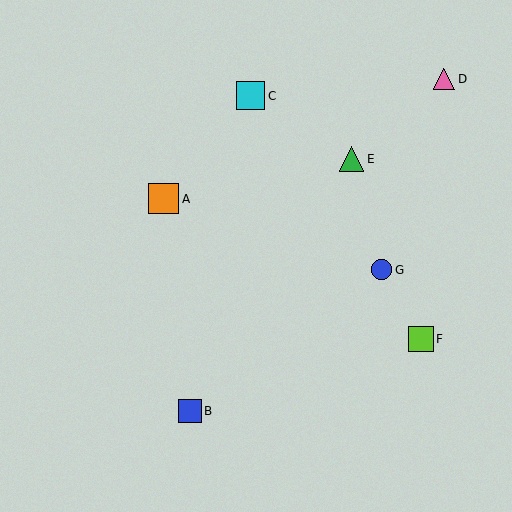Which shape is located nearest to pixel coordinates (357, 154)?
The green triangle (labeled E) at (351, 159) is nearest to that location.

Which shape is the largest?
The orange square (labeled A) is the largest.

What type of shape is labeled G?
Shape G is a blue circle.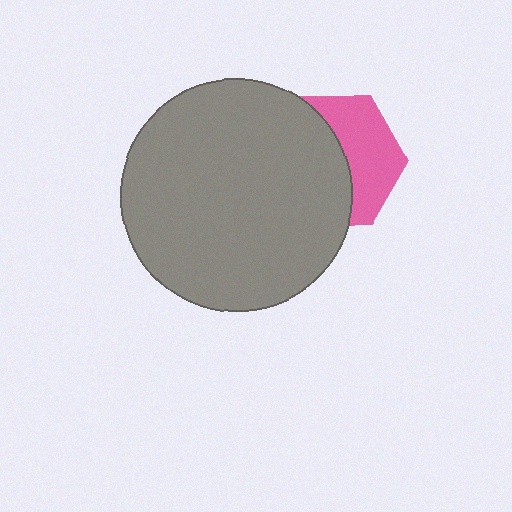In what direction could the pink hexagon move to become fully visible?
The pink hexagon could move right. That would shift it out from behind the gray circle entirely.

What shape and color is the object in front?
The object in front is a gray circle.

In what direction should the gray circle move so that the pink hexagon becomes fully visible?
The gray circle should move left. That is the shortest direction to clear the overlap and leave the pink hexagon fully visible.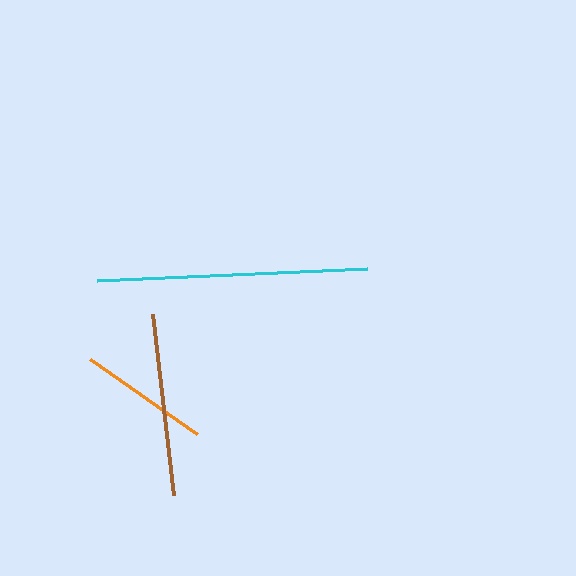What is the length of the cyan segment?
The cyan segment is approximately 269 pixels long.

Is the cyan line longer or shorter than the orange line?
The cyan line is longer than the orange line.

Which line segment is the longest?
The cyan line is the longest at approximately 269 pixels.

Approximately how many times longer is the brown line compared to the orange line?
The brown line is approximately 1.4 times the length of the orange line.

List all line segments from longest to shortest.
From longest to shortest: cyan, brown, orange.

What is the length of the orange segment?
The orange segment is approximately 131 pixels long.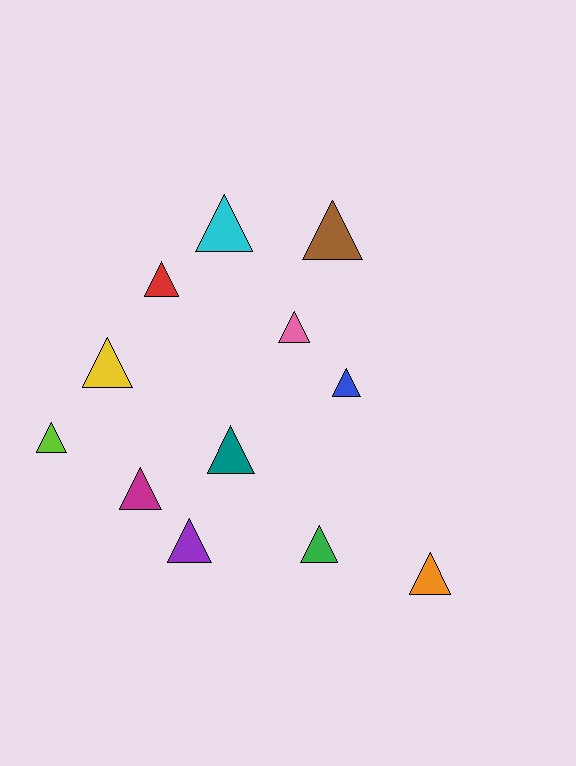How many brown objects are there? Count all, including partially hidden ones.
There is 1 brown object.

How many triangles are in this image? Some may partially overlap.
There are 12 triangles.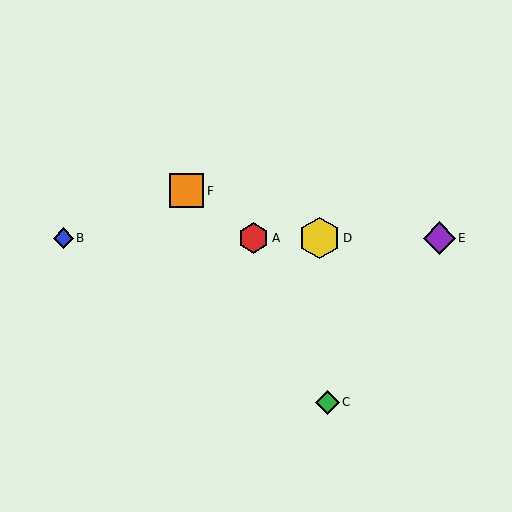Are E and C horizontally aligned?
No, E is at y≈238 and C is at y≈402.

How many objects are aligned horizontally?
4 objects (A, B, D, E) are aligned horizontally.